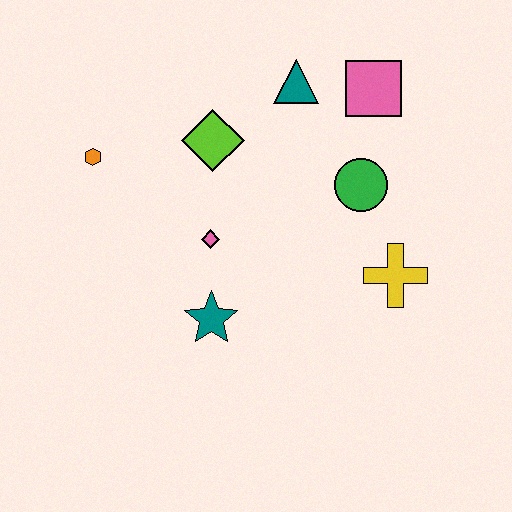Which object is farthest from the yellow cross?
The orange hexagon is farthest from the yellow cross.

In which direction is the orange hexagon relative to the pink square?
The orange hexagon is to the left of the pink square.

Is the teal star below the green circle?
Yes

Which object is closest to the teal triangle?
The pink square is closest to the teal triangle.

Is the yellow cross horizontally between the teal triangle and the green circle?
No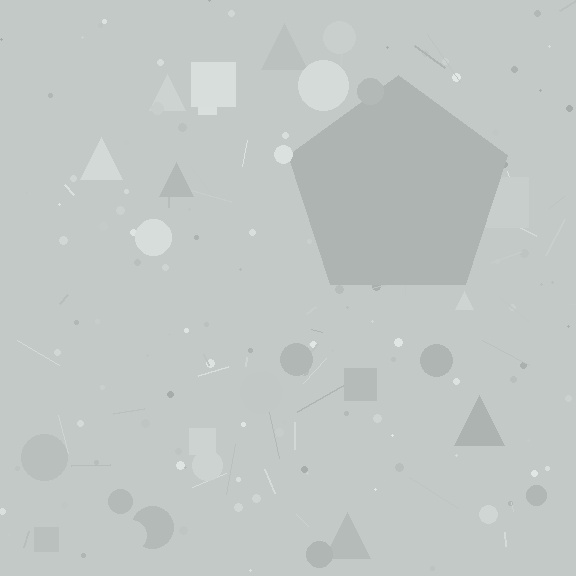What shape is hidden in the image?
A pentagon is hidden in the image.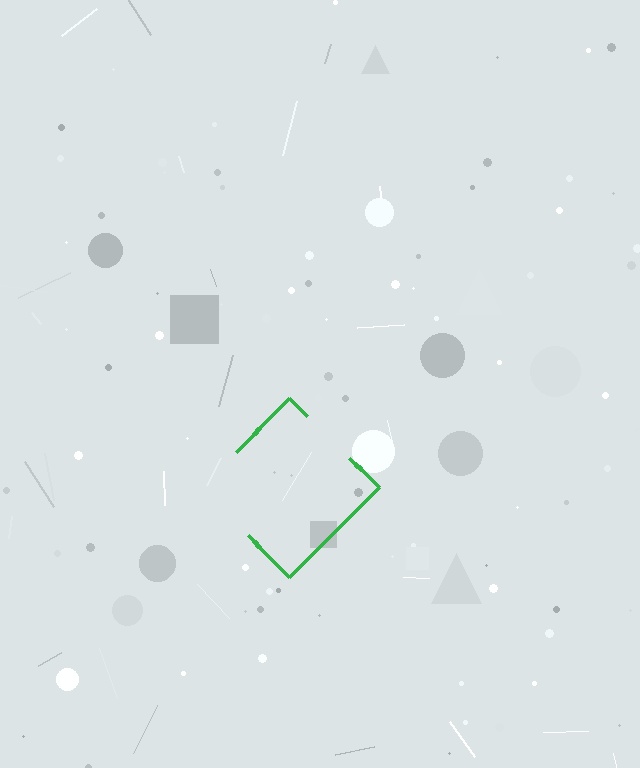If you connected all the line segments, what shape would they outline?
They would outline a diamond.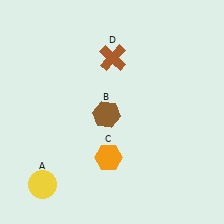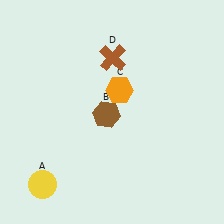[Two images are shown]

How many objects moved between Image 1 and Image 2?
1 object moved between the two images.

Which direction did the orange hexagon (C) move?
The orange hexagon (C) moved up.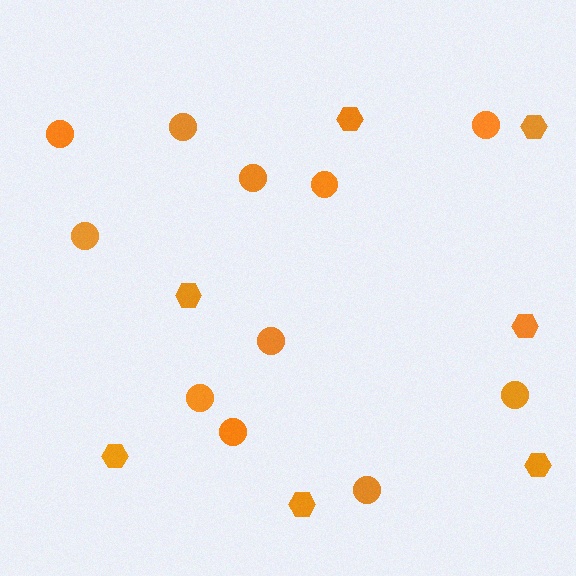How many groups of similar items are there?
There are 2 groups: one group of circles (11) and one group of hexagons (7).